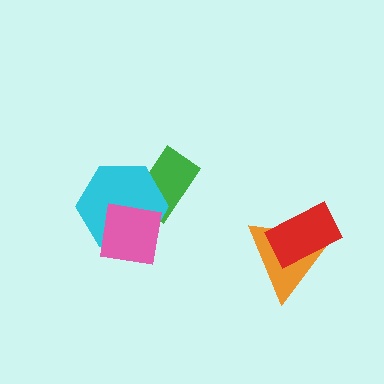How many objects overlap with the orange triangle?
1 object overlaps with the orange triangle.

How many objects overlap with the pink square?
2 objects overlap with the pink square.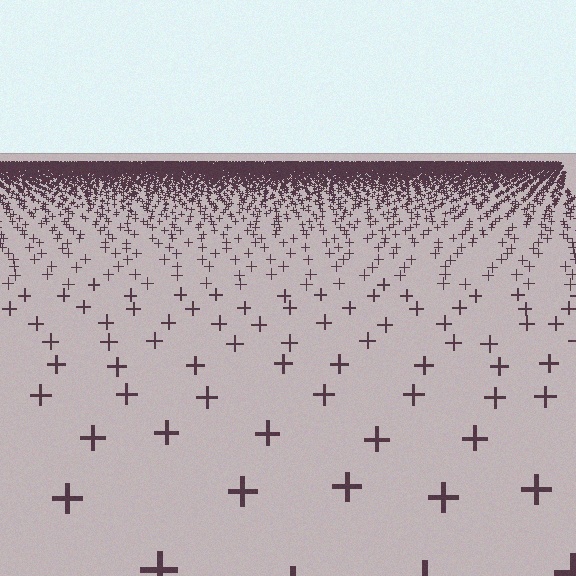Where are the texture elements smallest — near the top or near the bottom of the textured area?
Near the top.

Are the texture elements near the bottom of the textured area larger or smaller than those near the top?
Larger. Near the bottom, elements are closer to the viewer and appear at a bigger on-screen size.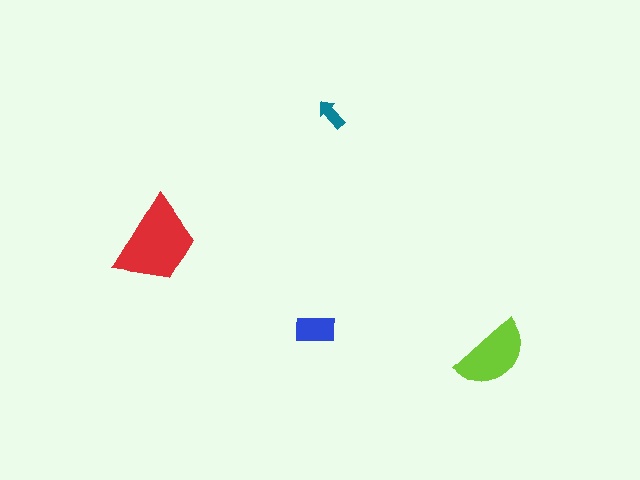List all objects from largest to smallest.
The red trapezoid, the lime semicircle, the blue rectangle, the teal arrow.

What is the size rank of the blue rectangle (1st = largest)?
3rd.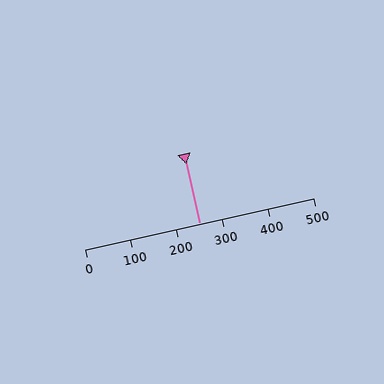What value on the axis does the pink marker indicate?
The marker indicates approximately 250.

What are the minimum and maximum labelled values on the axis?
The axis runs from 0 to 500.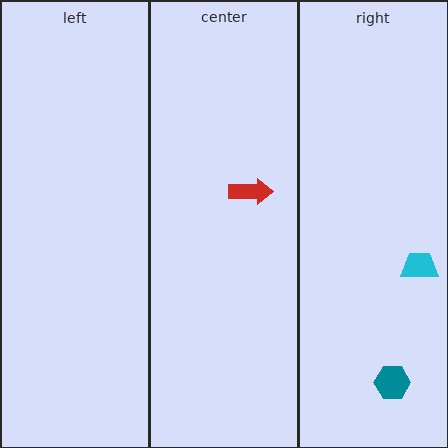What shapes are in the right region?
The teal hexagon, the cyan trapezoid.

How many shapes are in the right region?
2.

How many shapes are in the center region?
1.